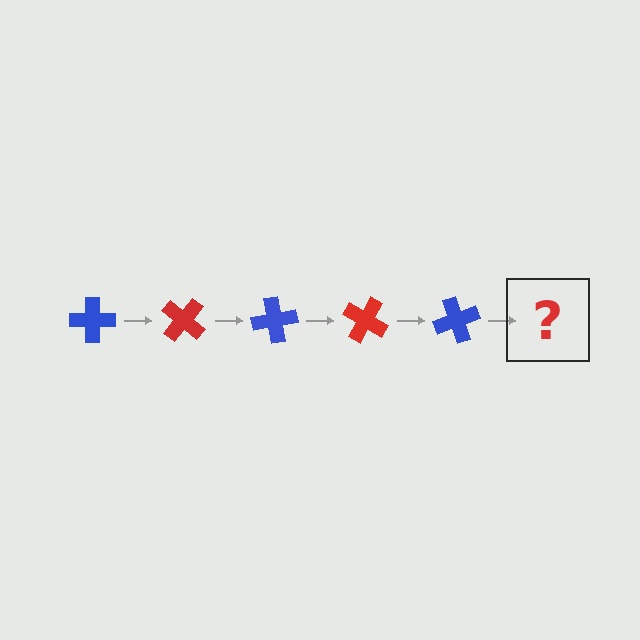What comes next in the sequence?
The next element should be a red cross, rotated 200 degrees from the start.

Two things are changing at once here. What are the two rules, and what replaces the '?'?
The two rules are that it rotates 40 degrees each step and the color cycles through blue and red. The '?' should be a red cross, rotated 200 degrees from the start.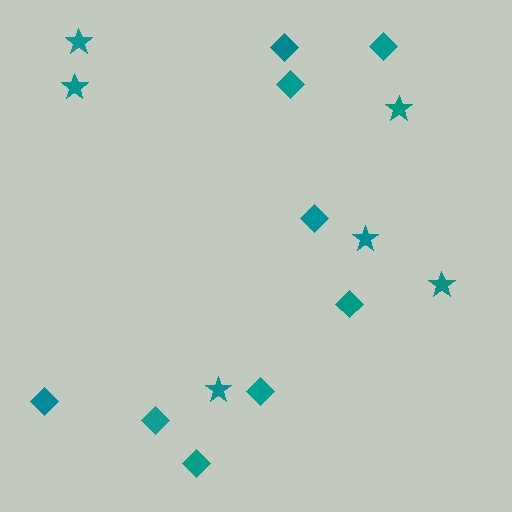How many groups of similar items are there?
There are 2 groups: one group of diamonds (9) and one group of stars (6).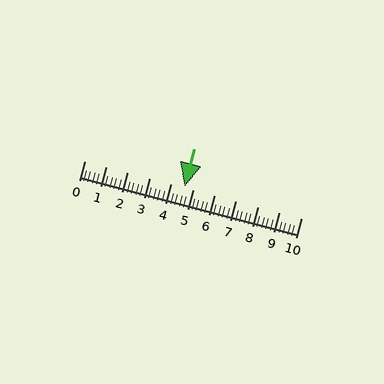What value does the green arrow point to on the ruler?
The green arrow points to approximately 4.6.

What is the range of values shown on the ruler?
The ruler shows values from 0 to 10.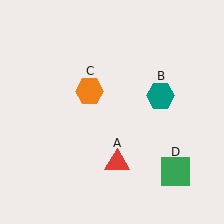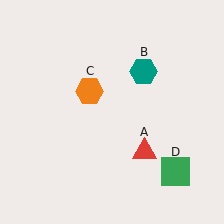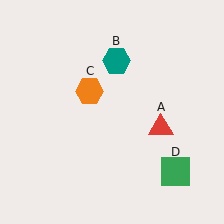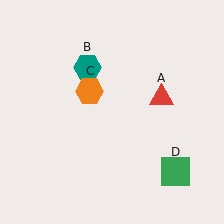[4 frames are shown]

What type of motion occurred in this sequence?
The red triangle (object A), teal hexagon (object B) rotated counterclockwise around the center of the scene.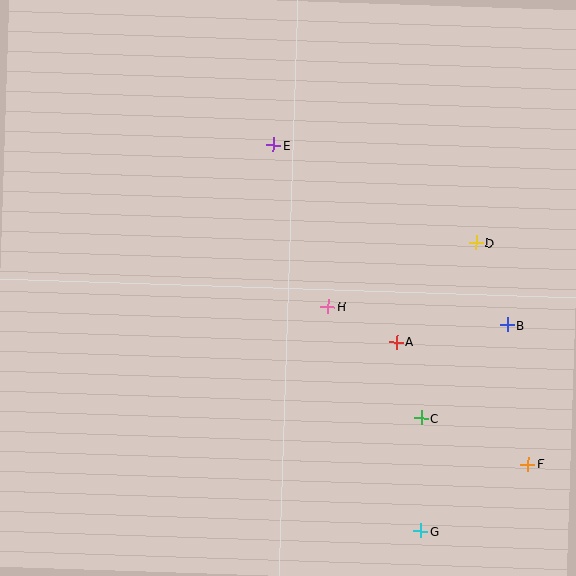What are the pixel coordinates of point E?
Point E is at (273, 145).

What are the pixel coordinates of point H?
Point H is at (328, 307).